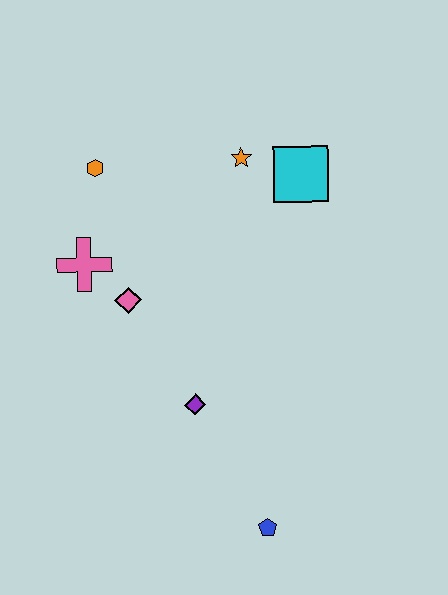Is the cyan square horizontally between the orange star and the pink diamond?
No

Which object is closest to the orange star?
The cyan square is closest to the orange star.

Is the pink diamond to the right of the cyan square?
No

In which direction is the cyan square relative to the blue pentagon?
The cyan square is above the blue pentagon.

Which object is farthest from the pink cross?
The blue pentagon is farthest from the pink cross.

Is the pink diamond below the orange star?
Yes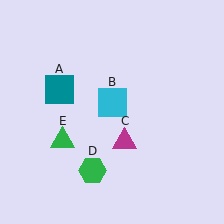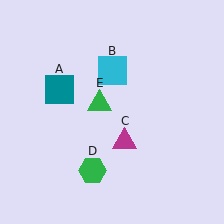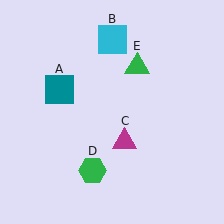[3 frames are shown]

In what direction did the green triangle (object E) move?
The green triangle (object E) moved up and to the right.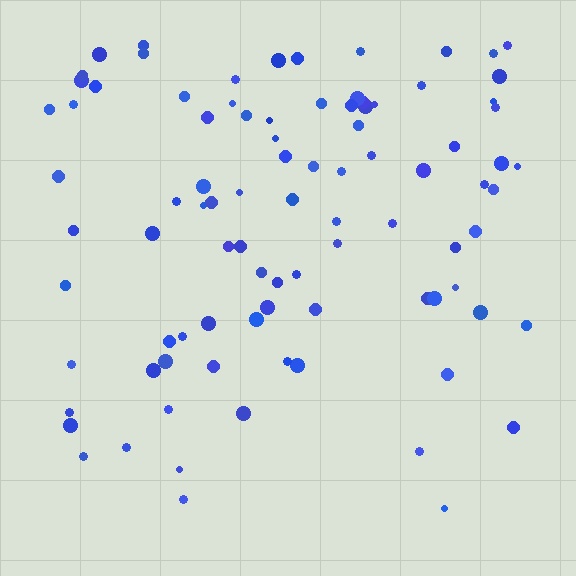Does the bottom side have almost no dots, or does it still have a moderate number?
Still a moderate number, just noticeably fewer than the top.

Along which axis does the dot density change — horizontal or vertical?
Vertical.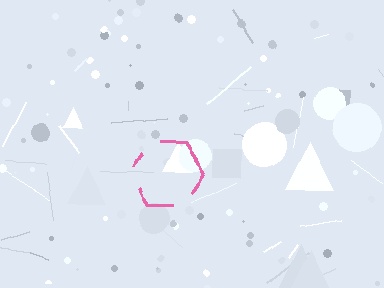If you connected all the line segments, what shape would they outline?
They would outline a hexagon.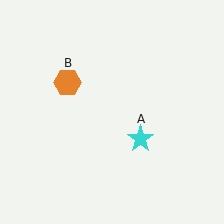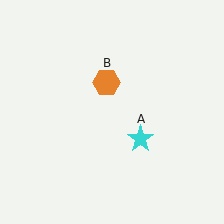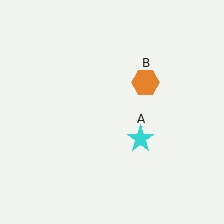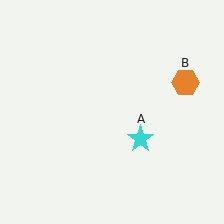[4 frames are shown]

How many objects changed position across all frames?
1 object changed position: orange hexagon (object B).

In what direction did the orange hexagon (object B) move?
The orange hexagon (object B) moved right.